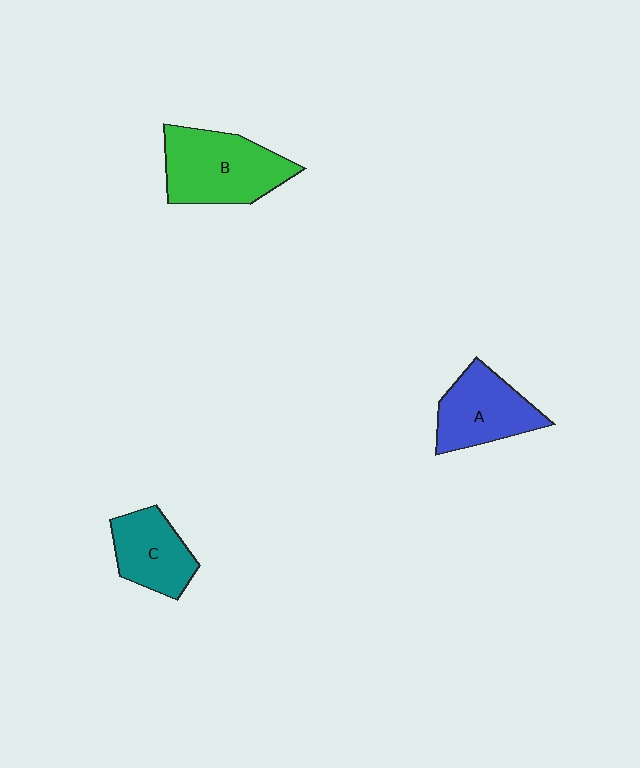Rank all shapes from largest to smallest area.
From largest to smallest: B (green), A (blue), C (teal).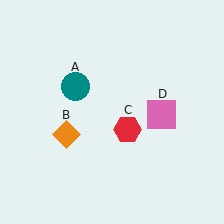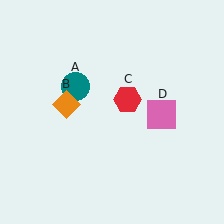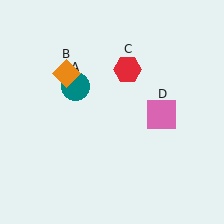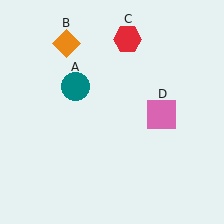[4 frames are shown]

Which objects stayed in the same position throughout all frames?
Teal circle (object A) and pink square (object D) remained stationary.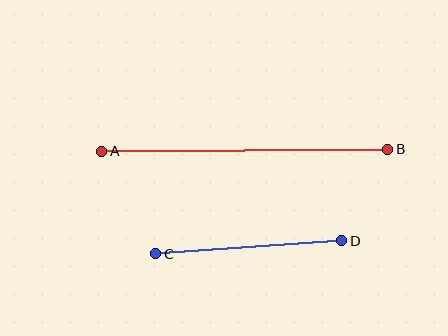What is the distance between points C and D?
The distance is approximately 187 pixels.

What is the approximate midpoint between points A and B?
The midpoint is at approximately (245, 150) pixels.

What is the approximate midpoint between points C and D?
The midpoint is at approximately (249, 247) pixels.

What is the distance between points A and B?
The distance is approximately 286 pixels.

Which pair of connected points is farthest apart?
Points A and B are farthest apart.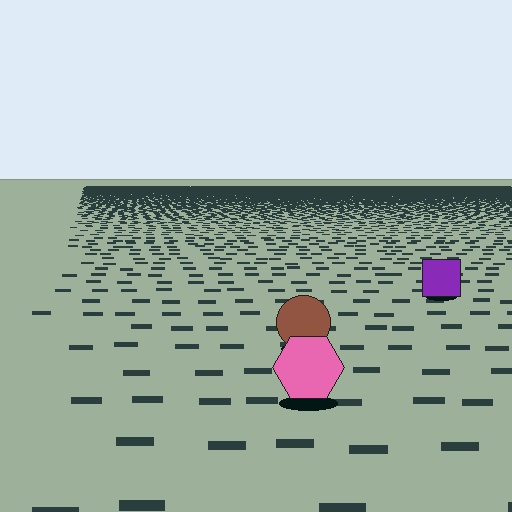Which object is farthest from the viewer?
The purple square is farthest from the viewer. It appears smaller and the ground texture around it is denser.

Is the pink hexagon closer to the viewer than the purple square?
Yes. The pink hexagon is closer — you can tell from the texture gradient: the ground texture is coarser near it.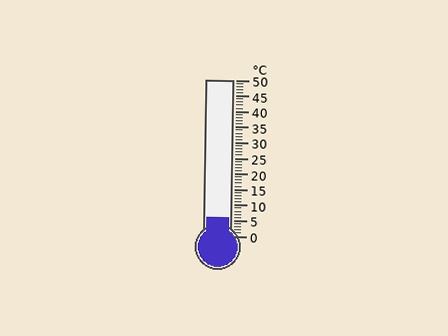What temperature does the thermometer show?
The thermometer shows approximately 6°C.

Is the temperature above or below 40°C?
The temperature is below 40°C.